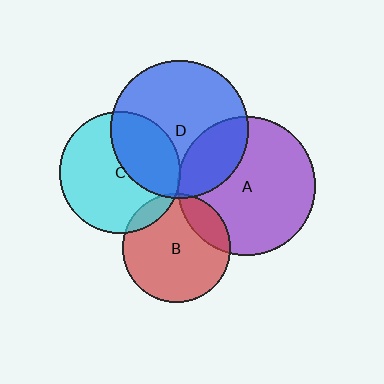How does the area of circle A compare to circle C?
Approximately 1.3 times.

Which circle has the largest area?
Circle A (purple).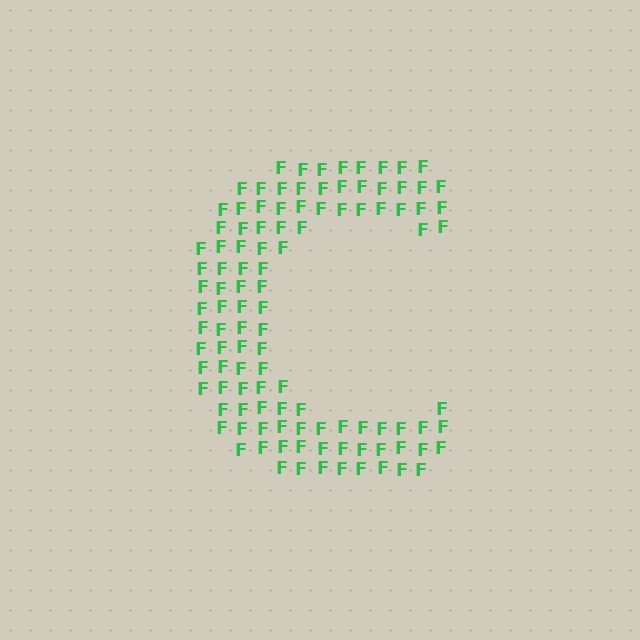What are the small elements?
The small elements are letter F's.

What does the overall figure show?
The overall figure shows the letter C.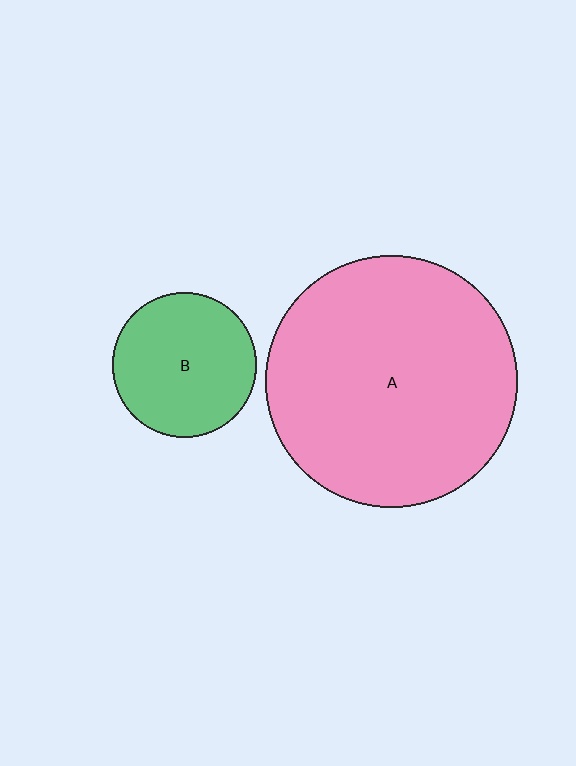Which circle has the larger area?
Circle A (pink).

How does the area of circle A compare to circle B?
Approximately 3.1 times.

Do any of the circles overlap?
No, none of the circles overlap.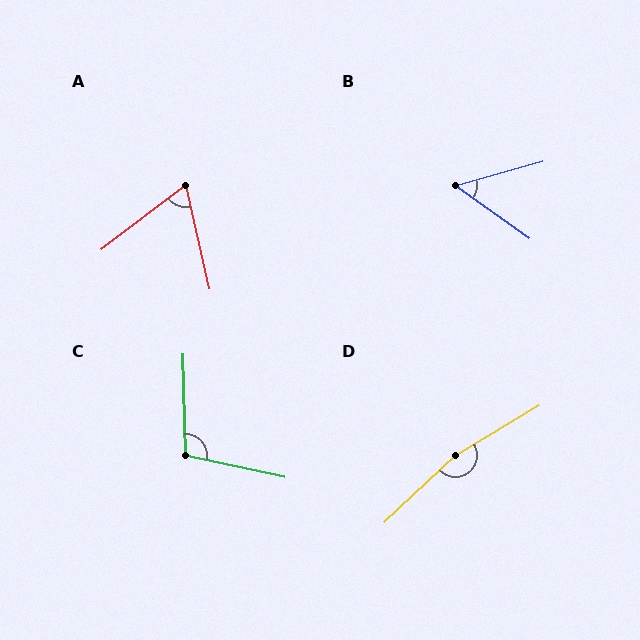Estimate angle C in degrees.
Approximately 104 degrees.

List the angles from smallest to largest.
B (51°), A (65°), C (104°), D (167°).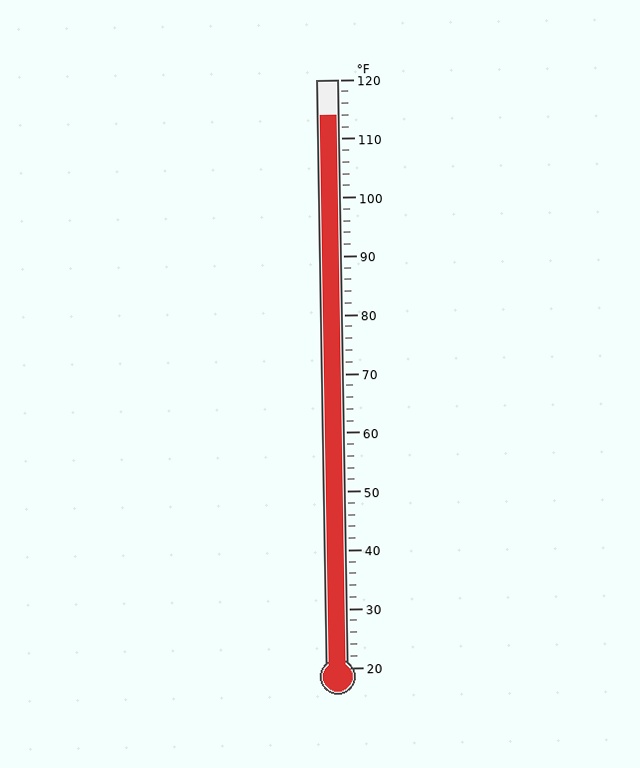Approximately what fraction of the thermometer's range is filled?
The thermometer is filled to approximately 95% of its range.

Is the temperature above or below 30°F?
The temperature is above 30°F.